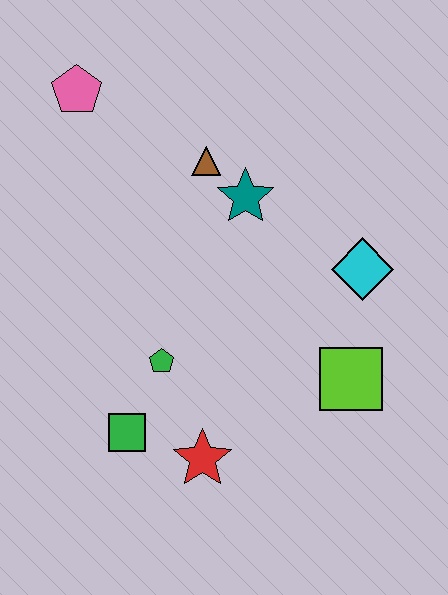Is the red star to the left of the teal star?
Yes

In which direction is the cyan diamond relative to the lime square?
The cyan diamond is above the lime square.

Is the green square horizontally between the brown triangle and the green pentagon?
No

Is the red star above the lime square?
No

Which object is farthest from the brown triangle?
The red star is farthest from the brown triangle.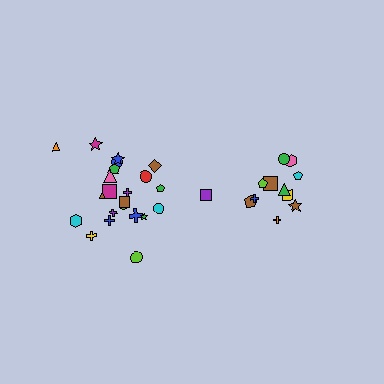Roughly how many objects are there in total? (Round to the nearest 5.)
Roughly 35 objects in total.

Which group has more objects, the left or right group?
The left group.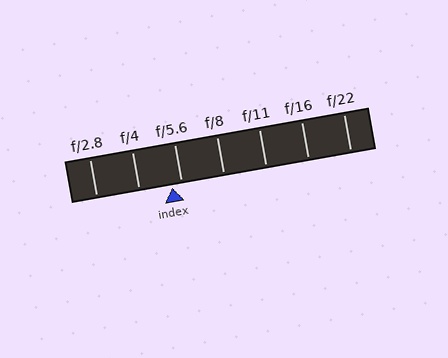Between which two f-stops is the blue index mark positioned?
The index mark is between f/4 and f/5.6.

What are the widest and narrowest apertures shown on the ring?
The widest aperture shown is f/2.8 and the narrowest is f/22.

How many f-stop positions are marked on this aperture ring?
There are 7 f-stop positions marked.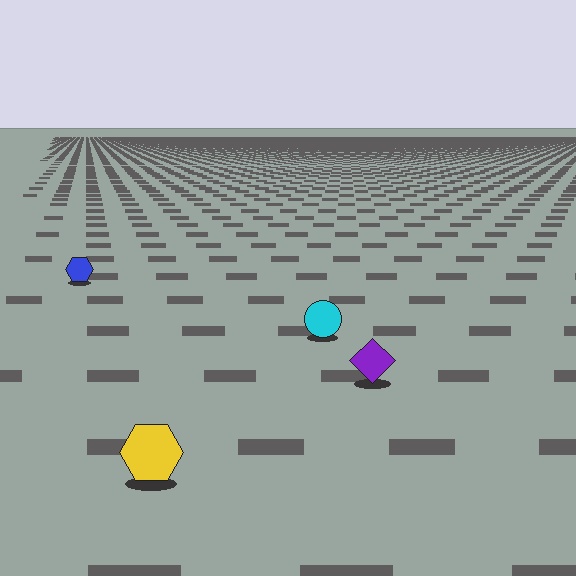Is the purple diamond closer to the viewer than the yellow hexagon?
No. The yellow hexagon is closer — you can tell from the texture gradient: the ground texture is coarser near it.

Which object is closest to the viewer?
The yellow hexagon is closest. The texture marks near it are larger and more spread out.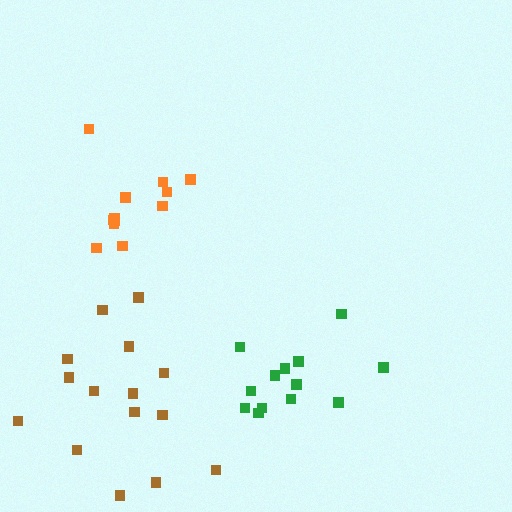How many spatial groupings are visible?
There are 3 spatial groupings.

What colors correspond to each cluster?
The clusters are colored: orange, green, brown.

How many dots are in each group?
Group 1: 12 dots, Group 2: 13 dots, Group 3: 15 dots (40 total).